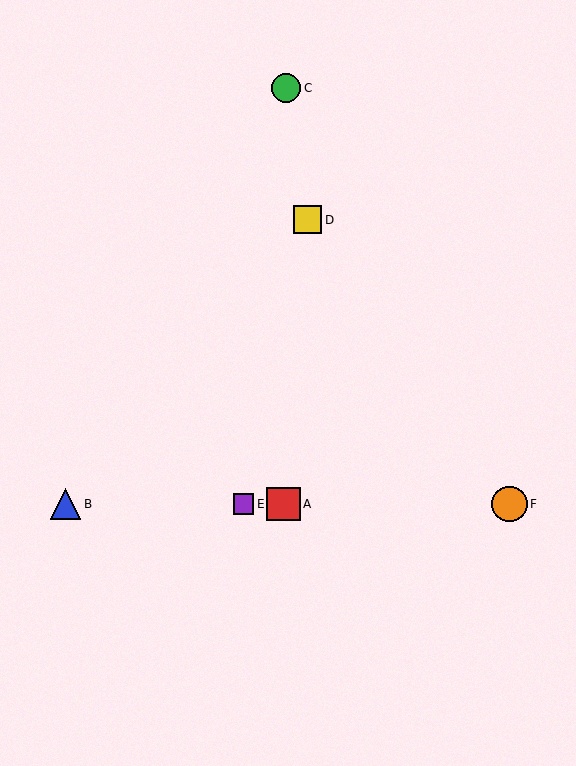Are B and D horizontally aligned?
No, B is at y≈504 and D is at y≈220.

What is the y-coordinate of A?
Object A is at y≈504.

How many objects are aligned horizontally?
4 objects (A, B, E, F) are aligned horizontally.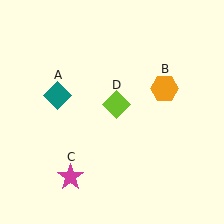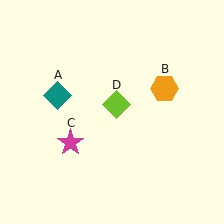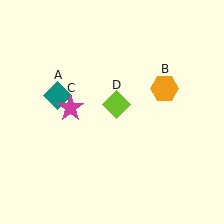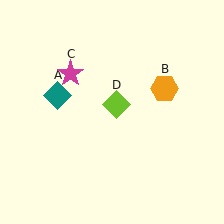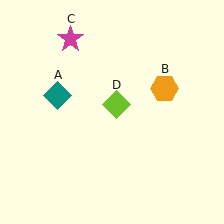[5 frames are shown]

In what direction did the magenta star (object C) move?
The magenta star (object C) moved up.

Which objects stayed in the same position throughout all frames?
Teal diamond (object A) and orange hexagon (object B) and lime diamond (object D) remained stationary.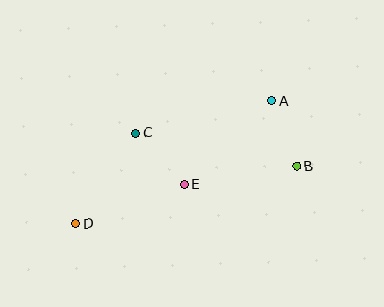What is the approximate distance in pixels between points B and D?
The distance between B and D is approximately 228 pixels.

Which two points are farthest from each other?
Points A and D are farthest from each other.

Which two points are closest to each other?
Points A and B are closest to each other.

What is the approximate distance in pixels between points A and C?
The distance between A and C is approximately 140 pixels.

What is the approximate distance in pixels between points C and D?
The distance between C and D is approximately 108 pixels.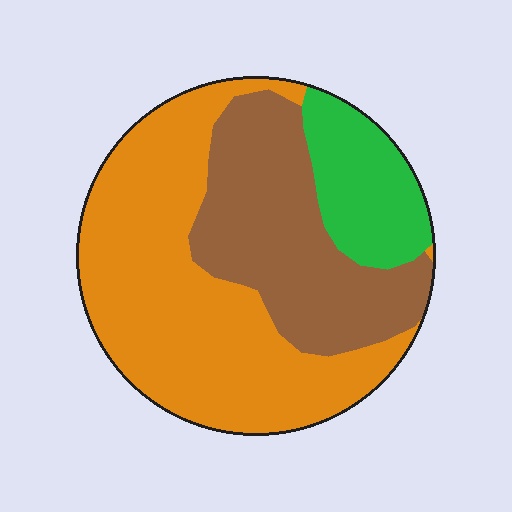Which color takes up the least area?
Green, at roughly 15%.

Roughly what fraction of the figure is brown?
Brown takes up about one third (1/3) of the figure.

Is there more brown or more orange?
Orange.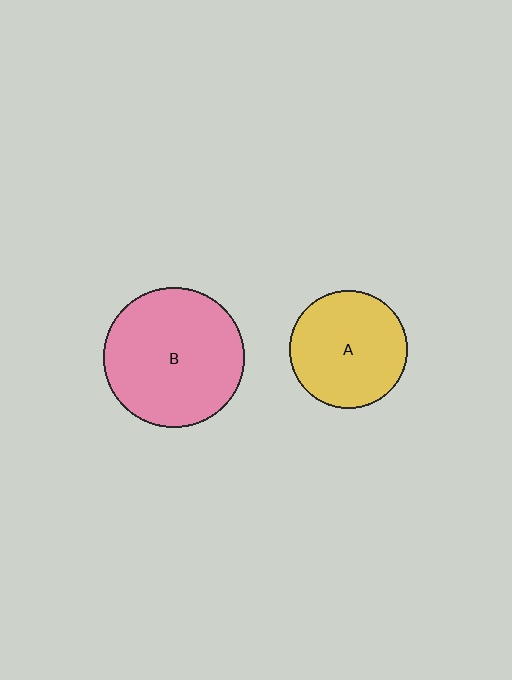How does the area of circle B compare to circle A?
Approximately 1.4 times.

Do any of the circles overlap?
No, none of the circles overlap.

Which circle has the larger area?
Circle B (pink).